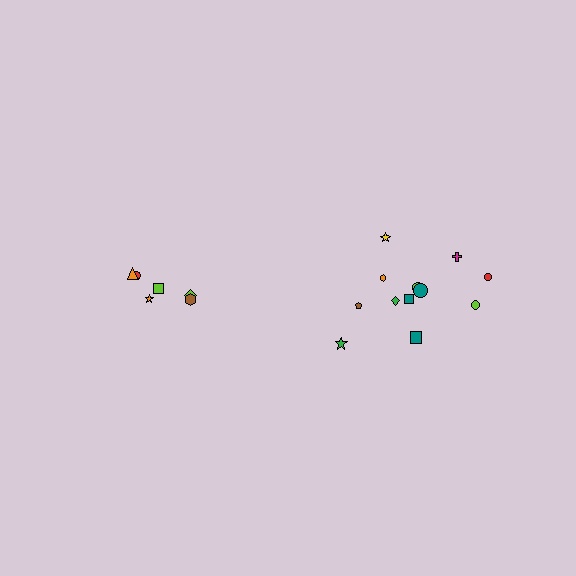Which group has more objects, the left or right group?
The right group.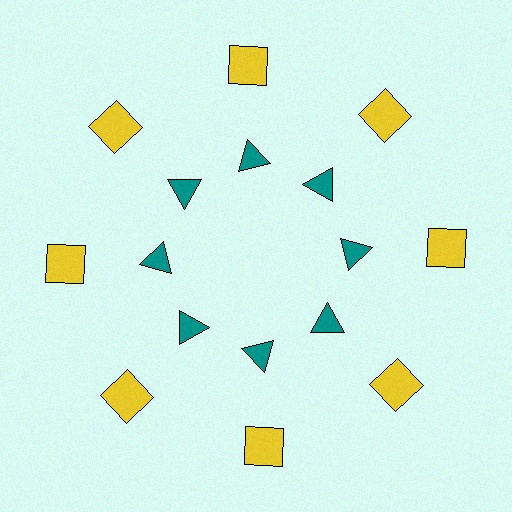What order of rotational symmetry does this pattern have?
This pattern has 8-fold rotational symmetry.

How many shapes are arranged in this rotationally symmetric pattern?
There are 16 shapes, arranged in 8 groups of 2.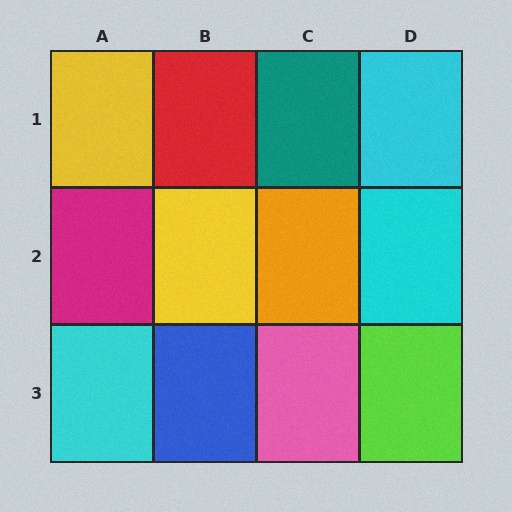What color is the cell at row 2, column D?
Cyan.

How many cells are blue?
1 cell is blue.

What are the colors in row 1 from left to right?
Yellow, red, teal, cyan.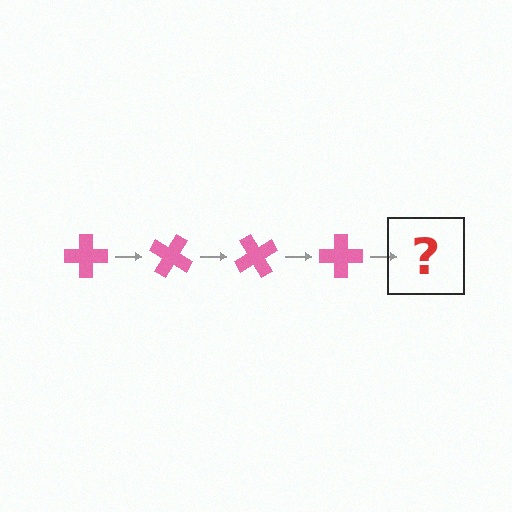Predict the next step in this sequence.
The next step is a pink cross rotated 120 degrees.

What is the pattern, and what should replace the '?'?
The pattern is that the cross rotates 30 degrees each step. The '?' should be a pink cross rotated 120 degrees.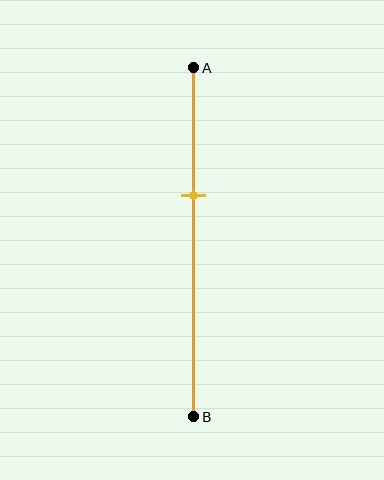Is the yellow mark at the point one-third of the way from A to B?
No, the mark is at about 35% from A, not at the 33% one-third point.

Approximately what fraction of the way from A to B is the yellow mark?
The yellow mark is approximately 35% of the way from A to B.